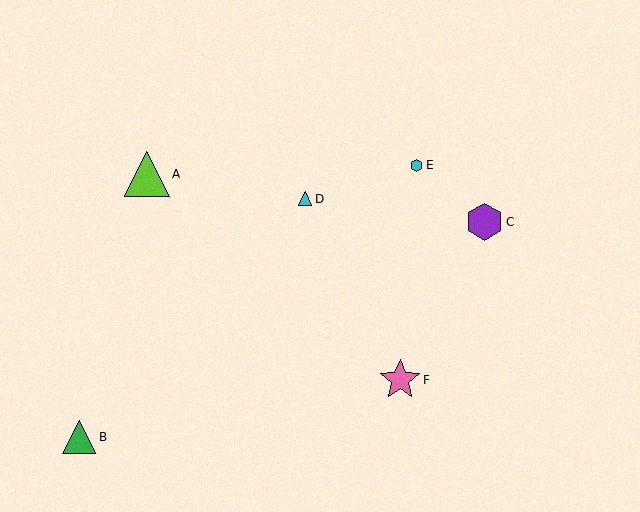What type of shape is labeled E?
Shape E is a cyan hexagon.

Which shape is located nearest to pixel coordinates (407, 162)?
The cyan hexagon (labeled E) at (416, 165) is nearest to that location.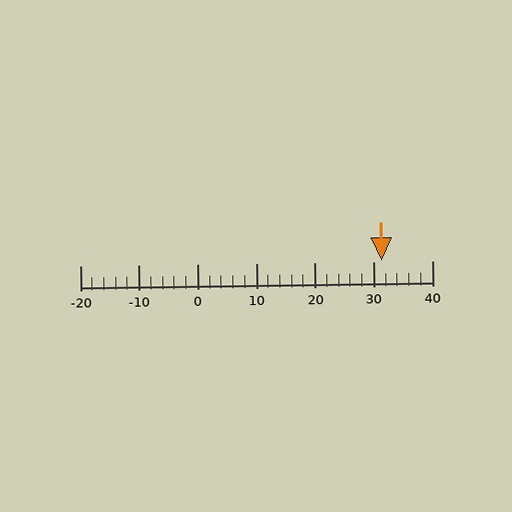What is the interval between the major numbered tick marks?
The major tick marks are spaced 10 units apart.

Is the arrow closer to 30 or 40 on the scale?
The arrow is closer to 30.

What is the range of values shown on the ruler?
The ruler shows values from -20 to 40.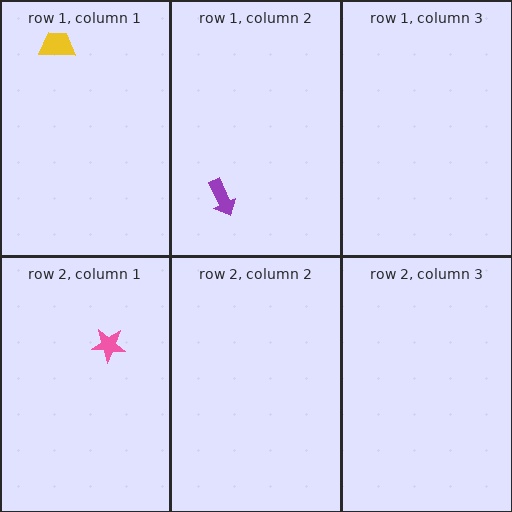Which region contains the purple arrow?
The row 1, column 2 region.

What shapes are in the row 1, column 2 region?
The purple arrow.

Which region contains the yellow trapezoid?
The row 1, column 1 region.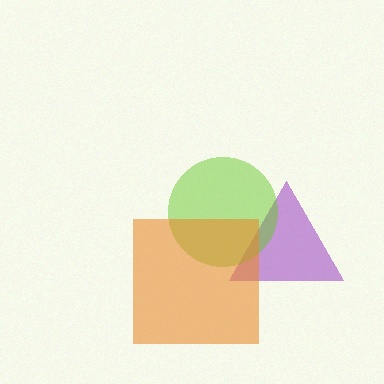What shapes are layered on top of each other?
The layered shapes are: a purple triangle, a lime circle, an orange square.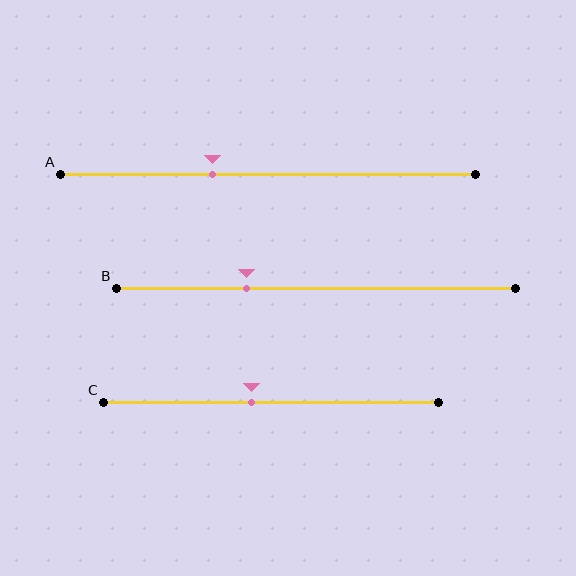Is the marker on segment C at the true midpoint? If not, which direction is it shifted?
No, the marker on segment C is shifted to the left by about 6% of the segment length.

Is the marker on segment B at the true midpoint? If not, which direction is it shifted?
No, the marker on segment B is shifted to the left by about 17% of the segment length.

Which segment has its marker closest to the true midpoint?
Segment C has its marker closest to the true midpoint.